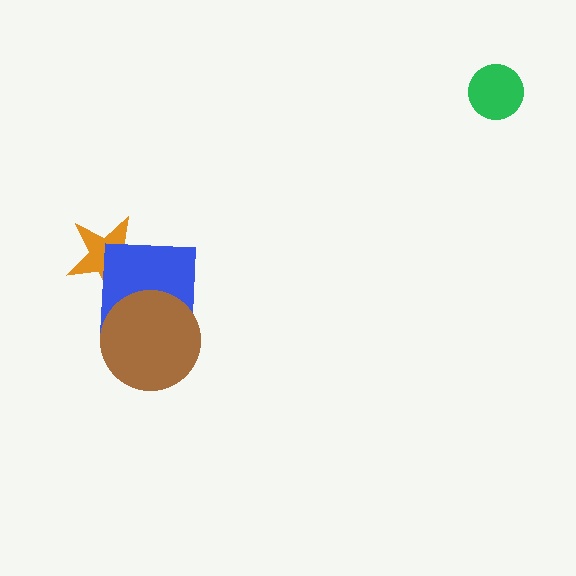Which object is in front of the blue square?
The brown circle is in front of the blue square.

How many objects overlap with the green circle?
0 objects overlap with the green circle.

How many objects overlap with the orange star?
1 object overlaps with the orange star.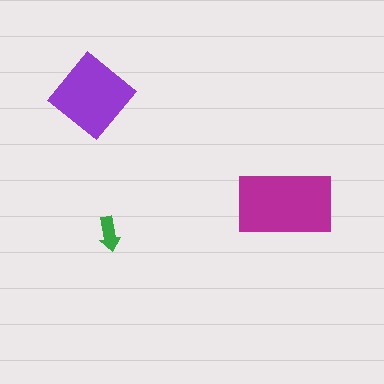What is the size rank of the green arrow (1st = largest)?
3rd.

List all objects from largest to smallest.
The magenta rectangle, the purple diamond, the green arrow.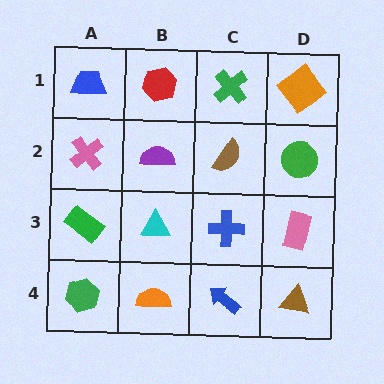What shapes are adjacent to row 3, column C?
A brown semicircle (row 2, column C), a blue arrow (row 4, column C), a cyan triangle (row 3, column B), a pink rectangle (row 3, column D).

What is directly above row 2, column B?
A red hexagon.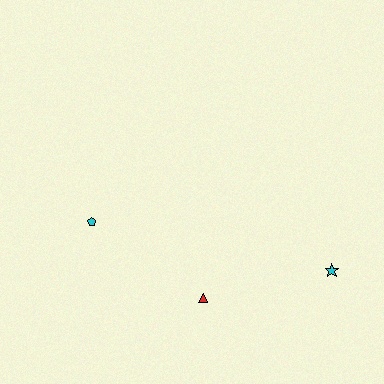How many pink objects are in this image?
There are no pink objects.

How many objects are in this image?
There are 3 objects.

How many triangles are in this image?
There is 1 triangle.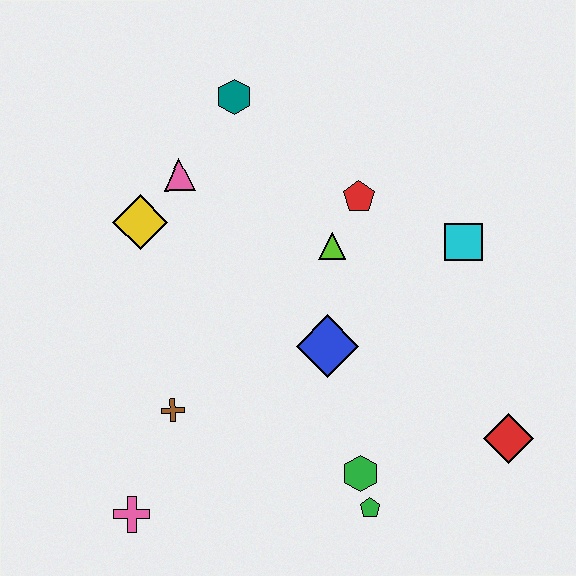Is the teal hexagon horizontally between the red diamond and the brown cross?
Yes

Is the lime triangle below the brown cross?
No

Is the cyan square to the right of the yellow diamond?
Yes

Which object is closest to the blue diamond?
The lime triangle is closest to the blue diamond.